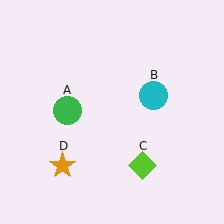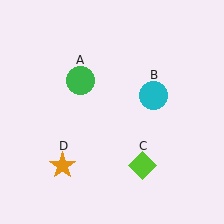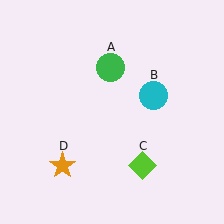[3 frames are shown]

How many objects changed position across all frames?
1 object changed position: green circle (object A).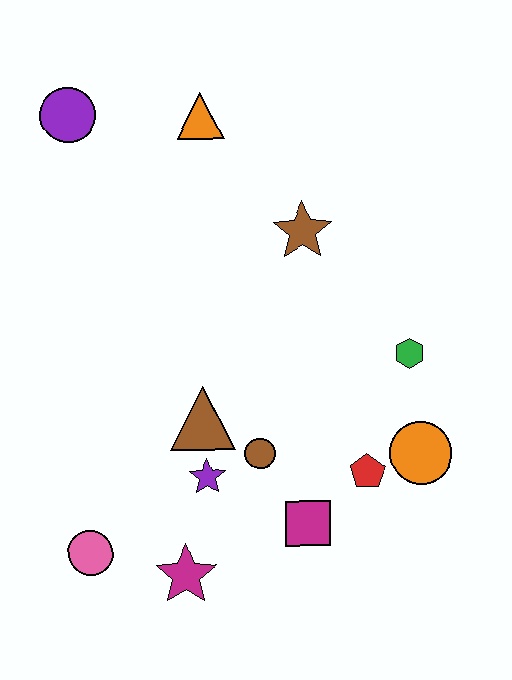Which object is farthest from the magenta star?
The purple circle is farthest from the magenta star.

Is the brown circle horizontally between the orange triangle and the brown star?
Yes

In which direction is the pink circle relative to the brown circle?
The pink circle is to the left of the brown circle.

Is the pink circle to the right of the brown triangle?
No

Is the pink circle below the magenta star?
No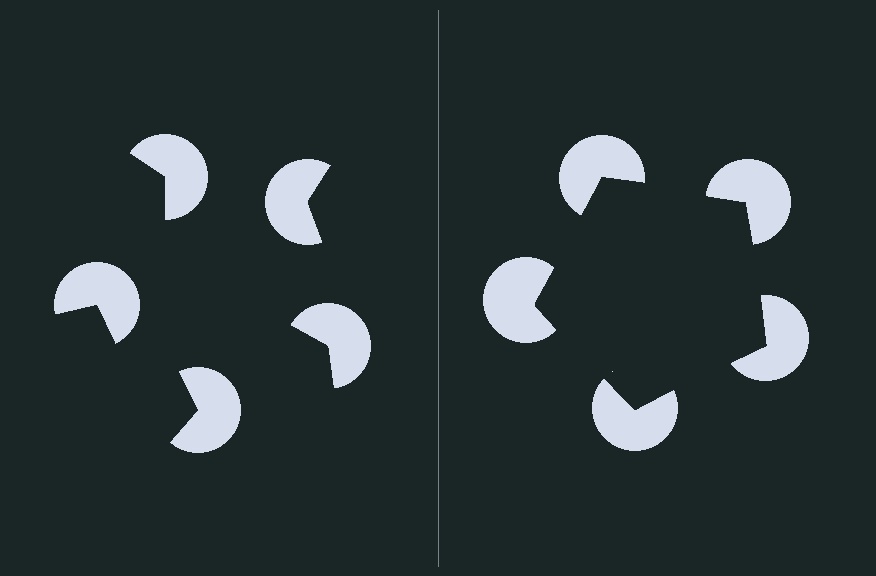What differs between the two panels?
The pac-man discs are positioned identically on both sides; only the wedge orientations differ. On the right they align to a pentagon; on the left they are misaligned.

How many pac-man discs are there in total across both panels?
10 — 5 on each side.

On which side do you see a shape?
An illusory pentagon appears on the right side. On the left side the wedge cuts are rotated, so no coherent shape forms.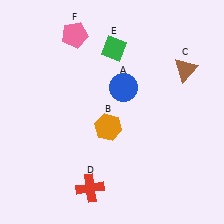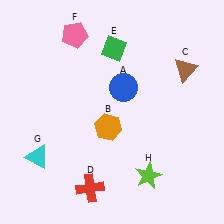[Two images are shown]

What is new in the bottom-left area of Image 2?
A cyan triangle (G) was added in the bottom-left area of Image 2.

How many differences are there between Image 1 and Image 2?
There are 2 differences between the two images.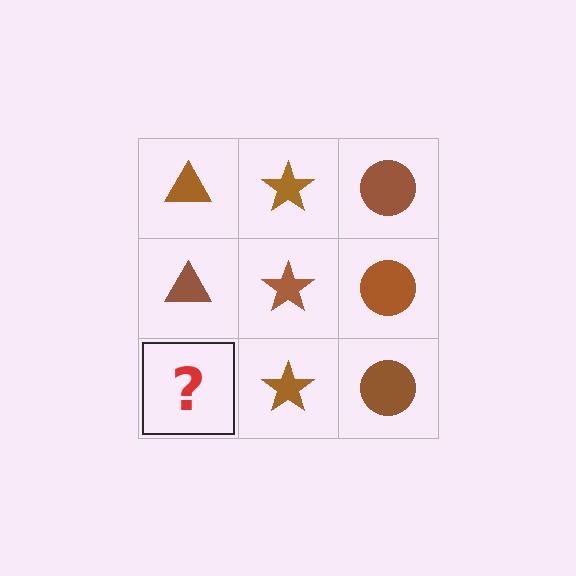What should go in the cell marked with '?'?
The missing cell should contain a brown triangle.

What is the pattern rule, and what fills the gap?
The rule is that each column has a consistent shape. The gap should be filled with a brown triangle.